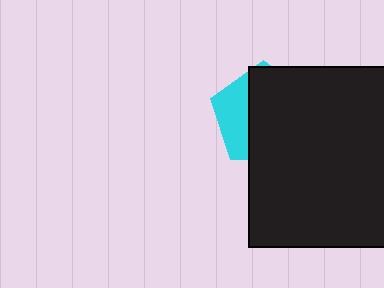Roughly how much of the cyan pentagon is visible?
A small part of it is visible (roughly 31%).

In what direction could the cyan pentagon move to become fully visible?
The cyan pentagon could move left. That would shift it out from behind the black square entirely.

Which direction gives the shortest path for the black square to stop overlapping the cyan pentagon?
Moving right gives the shortest separation.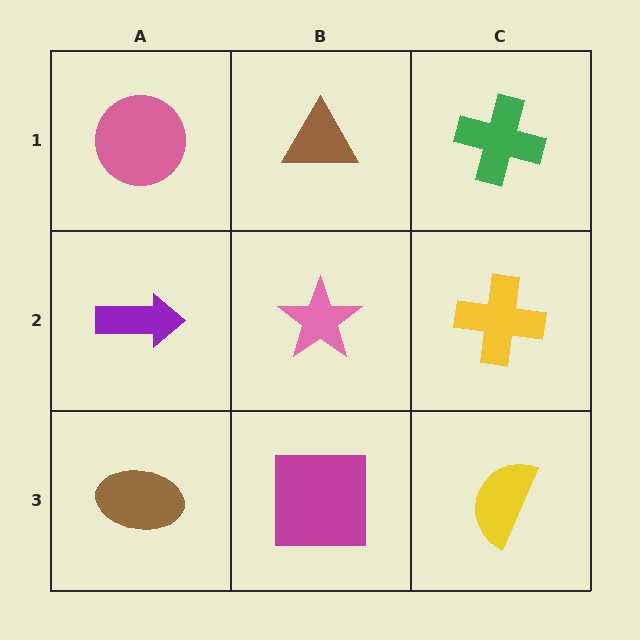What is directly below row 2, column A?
A brown ellipse.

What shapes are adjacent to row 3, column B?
A pink star (row 2, column B), a brown ellipse (row 3, column A), a yellow semicircle (row 3, column C).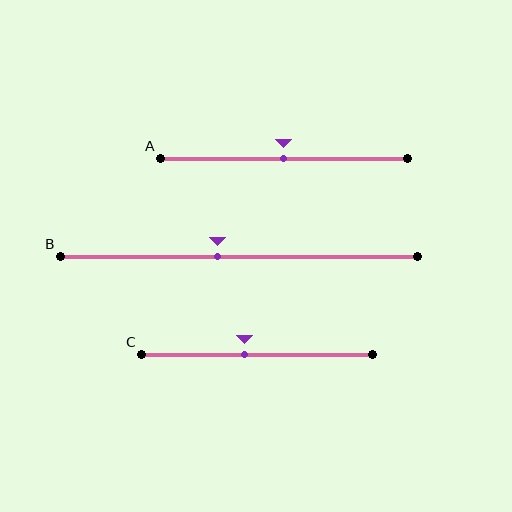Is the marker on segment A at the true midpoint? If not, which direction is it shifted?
Yes, the marker on segment A is at the true midpoint.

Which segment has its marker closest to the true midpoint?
Segment A has its marker closest to the true midpoint.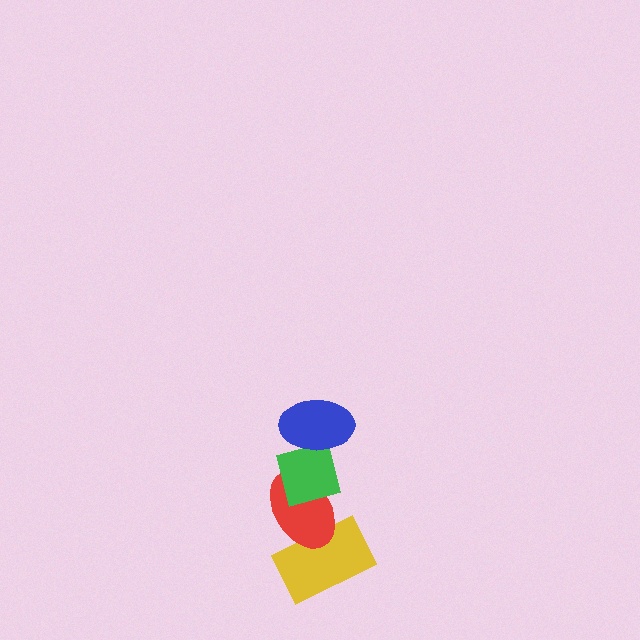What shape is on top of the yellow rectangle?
The red ellipse is on top of the yellow rectangle.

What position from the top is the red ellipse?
The red ellipse is 3rd from the top.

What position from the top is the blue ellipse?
The blue ellipse is 1st from the top.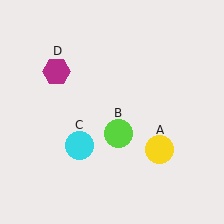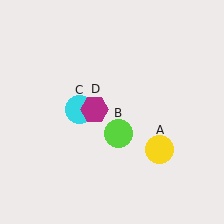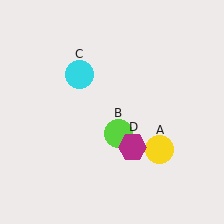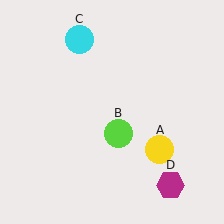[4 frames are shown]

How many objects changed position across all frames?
2 objects changed position: cyan circle (object C), magenta hexagon (object D).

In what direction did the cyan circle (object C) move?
The cyan circle (object C) moved up.